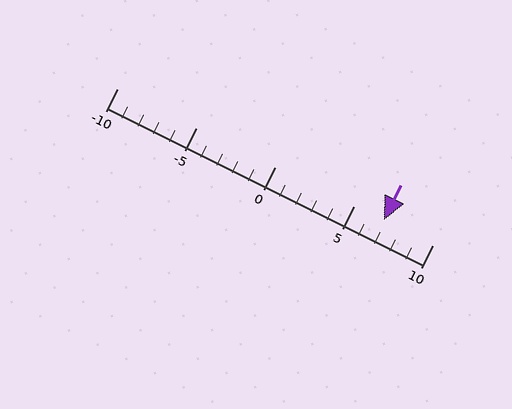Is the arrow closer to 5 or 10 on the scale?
The arrow is closer to 5.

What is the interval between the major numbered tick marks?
The major tick marks are spaced 5 units apart.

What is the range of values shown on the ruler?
The ruler shows values from -10 to 10.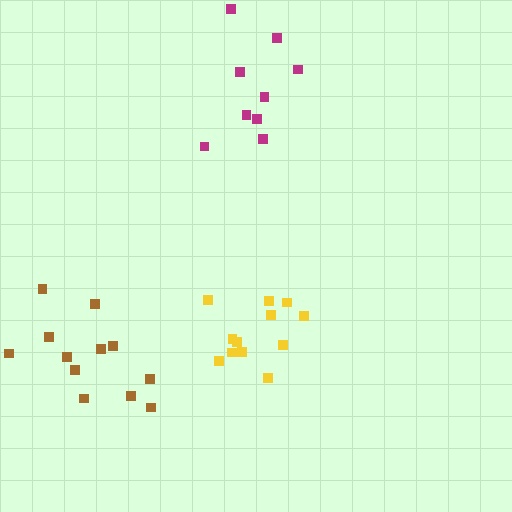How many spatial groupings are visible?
There are 3 spatial groupings.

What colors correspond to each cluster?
The clusters are colored: magenta, brown, yellow.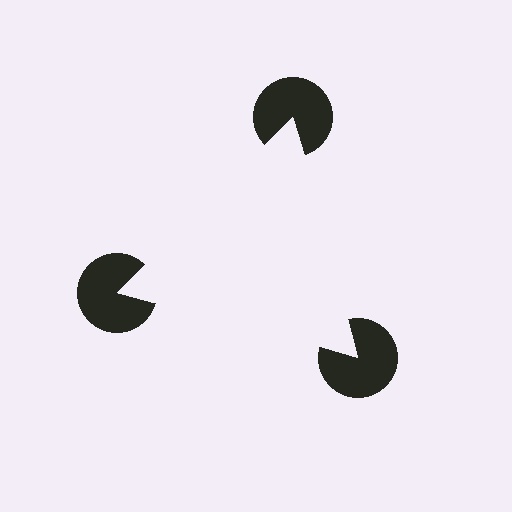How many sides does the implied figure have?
3 sides.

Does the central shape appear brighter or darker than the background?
It typically appears slightly brighter than the background, even though no actual brightness change is drawn.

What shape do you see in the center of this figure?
An illusory triangle — its edges are inferred from the aligned wedge cuts in the pac-man discs, not physically drawn.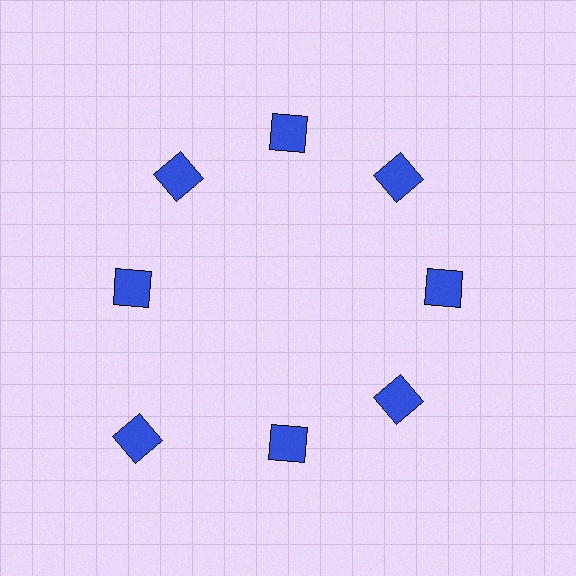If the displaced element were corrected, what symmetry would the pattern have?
It would have 8-fold rotational symmetry — the pattern would map onto itself every 45 degrees.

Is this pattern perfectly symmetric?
No. The 8 blue squares are arranged in a ring, but one element near the 8 o'clock position is pushed outward from the center, breaking the 8-fold rotational symmetry.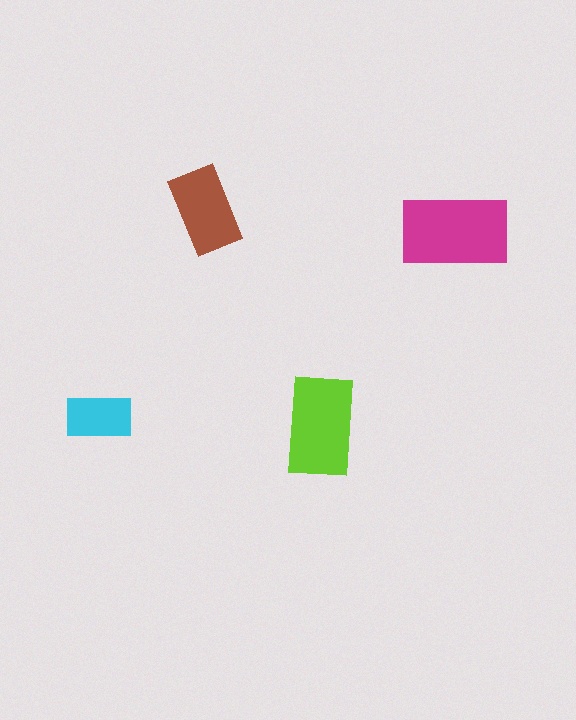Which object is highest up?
The brown rectangle is topmost.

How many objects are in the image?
There are 4 objects in the image.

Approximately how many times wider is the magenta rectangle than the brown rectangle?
About 1.5 times wider.